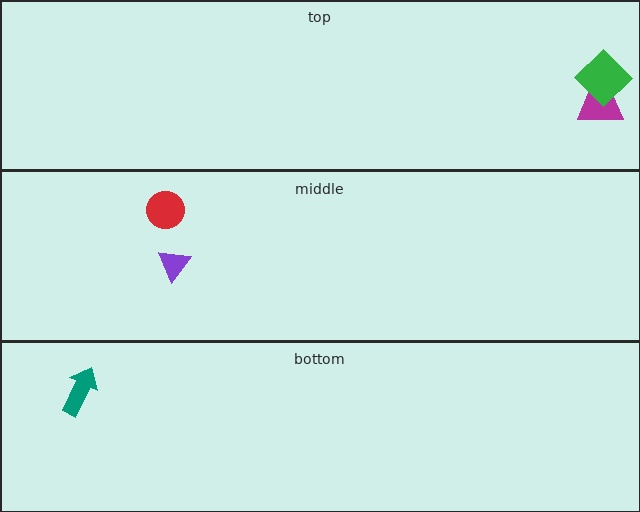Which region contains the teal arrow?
The bottom region.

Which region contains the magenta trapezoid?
The top region.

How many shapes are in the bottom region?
1.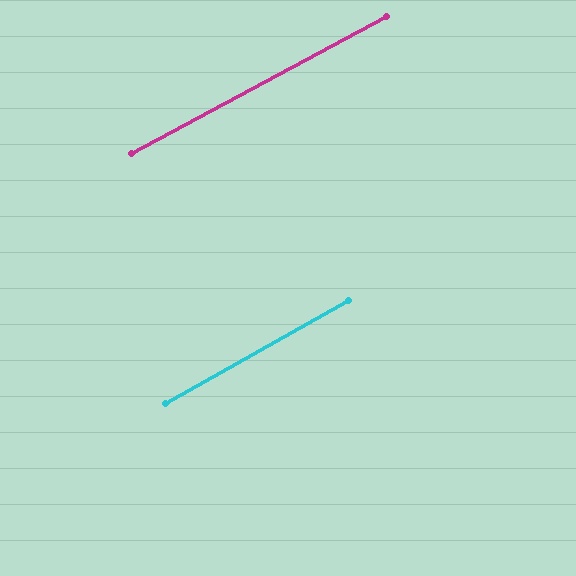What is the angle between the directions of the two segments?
Approximately 1 degree.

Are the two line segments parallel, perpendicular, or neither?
Parallel — their directions differ by only 1.2°.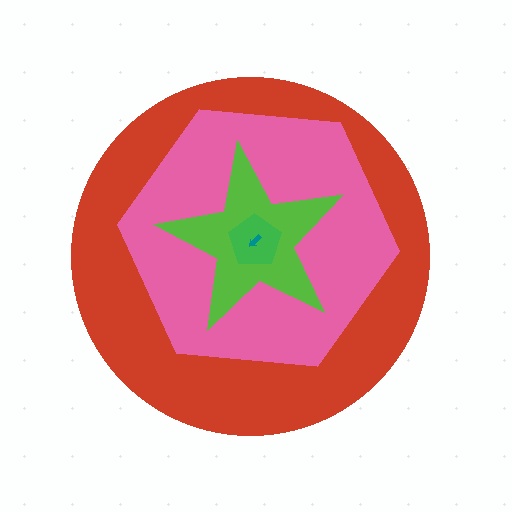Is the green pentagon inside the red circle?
Yes.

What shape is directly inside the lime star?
The green pentagon.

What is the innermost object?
The teal arrow.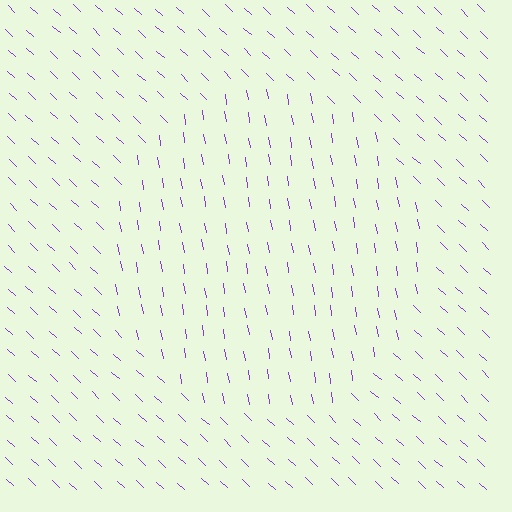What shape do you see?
I see a circle.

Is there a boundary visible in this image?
Yes, there is a texture boundary formed by a change in line orientation.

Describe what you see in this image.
The image is filled with small purple line segments. A circle region in the image has lines oriented differently from the surrounding lines, creating a visible texture boundary.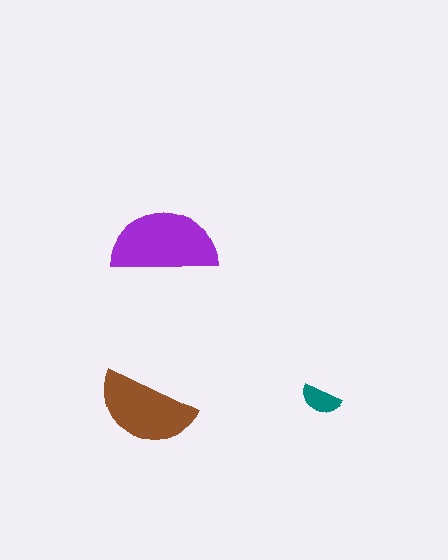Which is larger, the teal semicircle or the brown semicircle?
The brown one.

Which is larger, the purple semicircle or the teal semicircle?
The purple one.